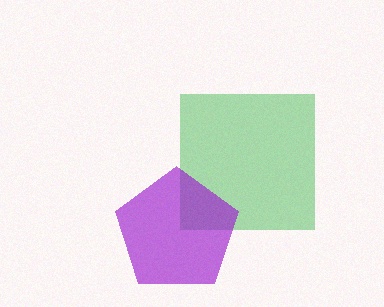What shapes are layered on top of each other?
The layered shapes are: a green square, a purple pentagon.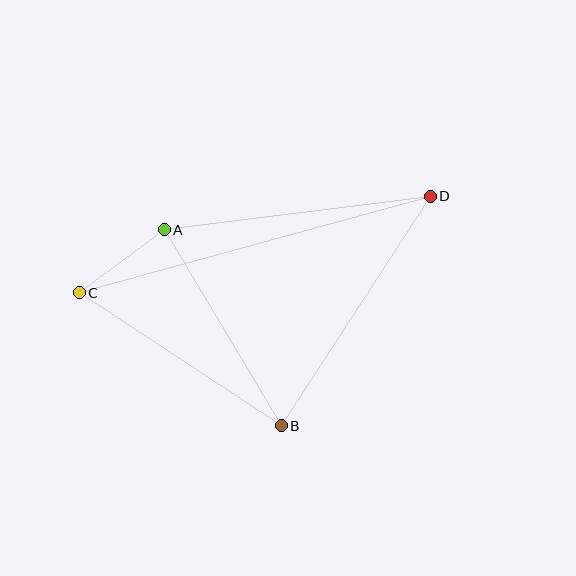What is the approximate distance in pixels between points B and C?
The distance between B and C is approximately 242 pixels.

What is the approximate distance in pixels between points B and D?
The distance between B and D is approximately 274 pixels.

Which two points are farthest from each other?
Points C and D are farthest from each other.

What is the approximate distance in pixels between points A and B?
The distance between A and B is approximately 229 pixels.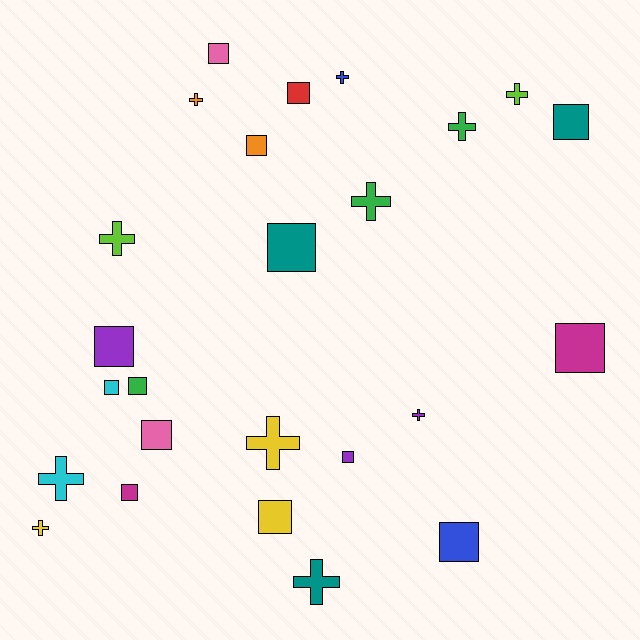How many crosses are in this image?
There are 11 crosses.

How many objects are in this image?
There are 25 objects.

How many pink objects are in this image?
There are 2 pink objects.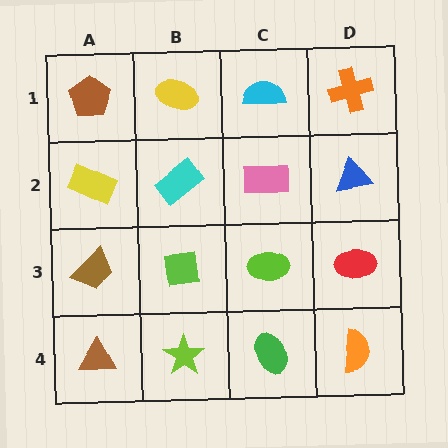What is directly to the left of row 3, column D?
A lime ellipse.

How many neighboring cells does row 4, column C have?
3.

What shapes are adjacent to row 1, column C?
A pink rectangle (row 2, column C), a yellow ellipse (row 1, column B), an orange cross (row 1, column D).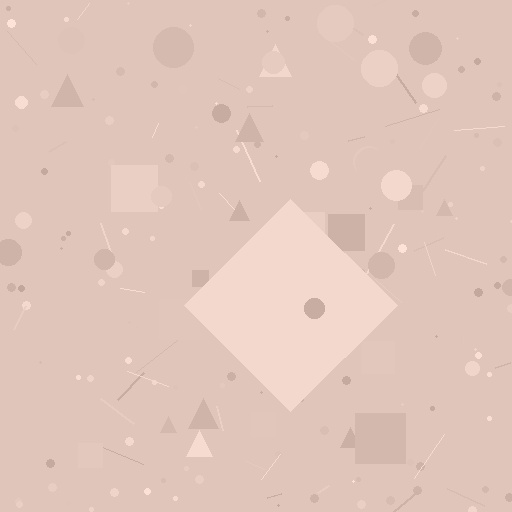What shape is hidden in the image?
A diamond is hidden in the image.